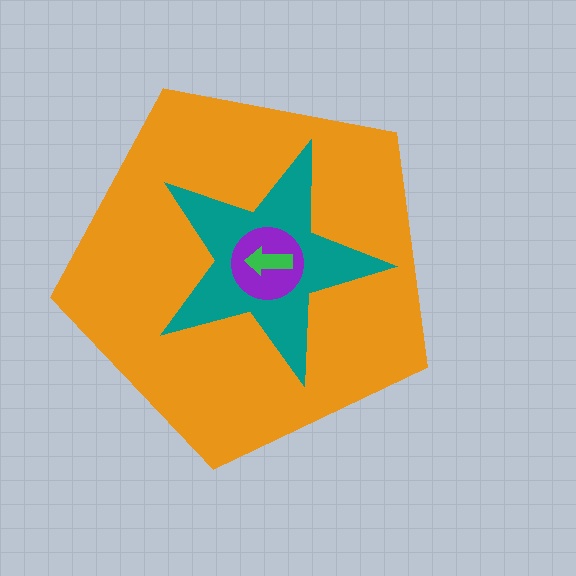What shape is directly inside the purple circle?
The green arrow.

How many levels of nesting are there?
4.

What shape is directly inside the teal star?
The purple circle.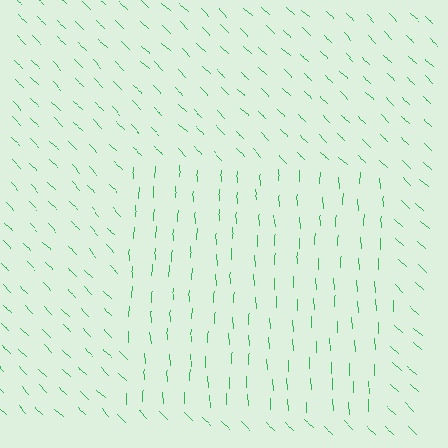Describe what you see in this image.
The image is filled with small green line segments. A rectangle region in the image has lines oriented differently from the surrounding lines, creating a visible texture boundary.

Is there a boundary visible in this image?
Yes, there is a texture boundary formed by a change in line orientation.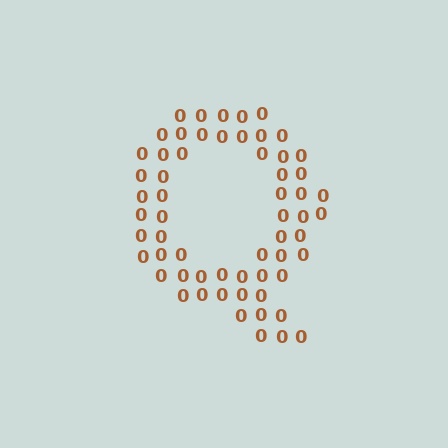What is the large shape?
The large shape is the letter Q.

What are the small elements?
The small elements are digit 0's.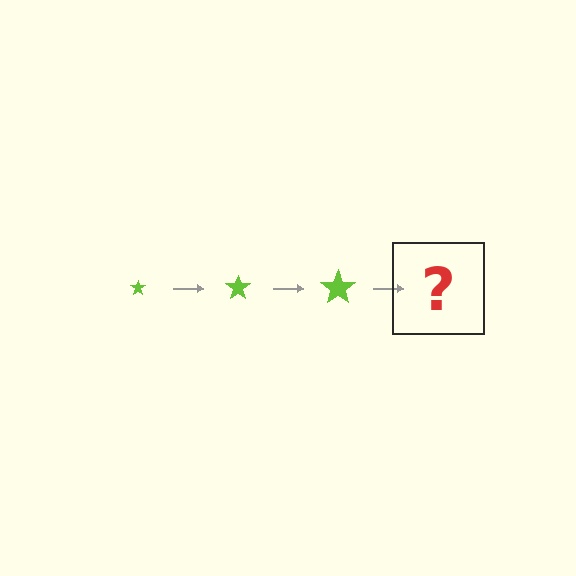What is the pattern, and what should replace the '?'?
The pattern is that the star gets progressively larger each step. The '?' should be a lime star, larger than the previous one.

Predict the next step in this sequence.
The next step is a lime star, larger than the previous one.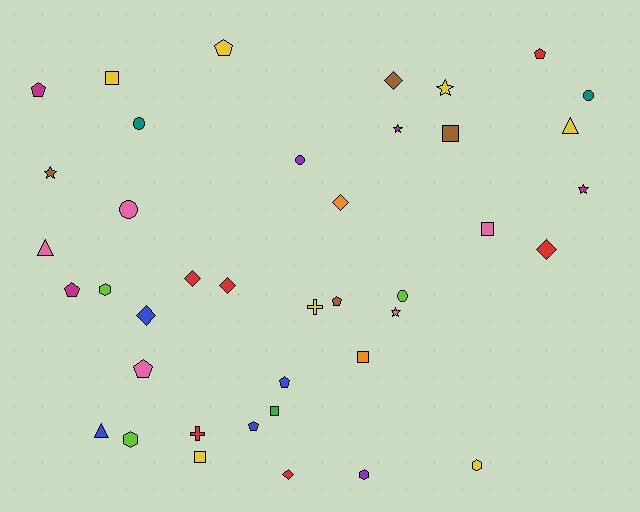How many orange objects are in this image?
There are 2 orange objects.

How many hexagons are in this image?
There are 4 hexagons.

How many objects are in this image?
There are 40 objects.